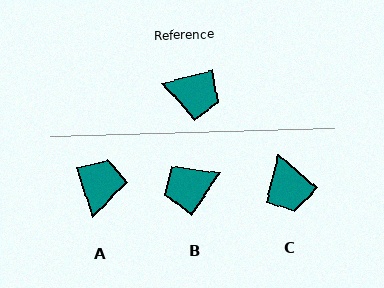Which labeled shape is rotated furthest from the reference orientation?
B, about 138 degrees away.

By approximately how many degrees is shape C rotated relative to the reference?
Approximately 55 degrees clockwise.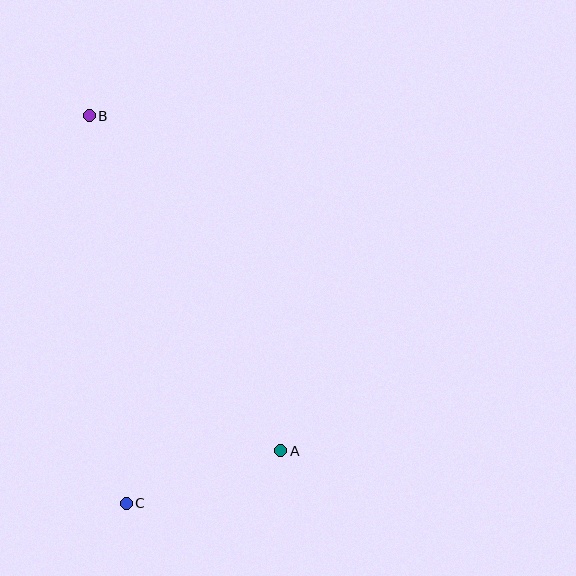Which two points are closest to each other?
Points A and C are closest to each other.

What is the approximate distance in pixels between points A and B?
The distance between A and B is approximately 386 pixels.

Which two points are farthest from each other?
Points B and C are farthest from each other.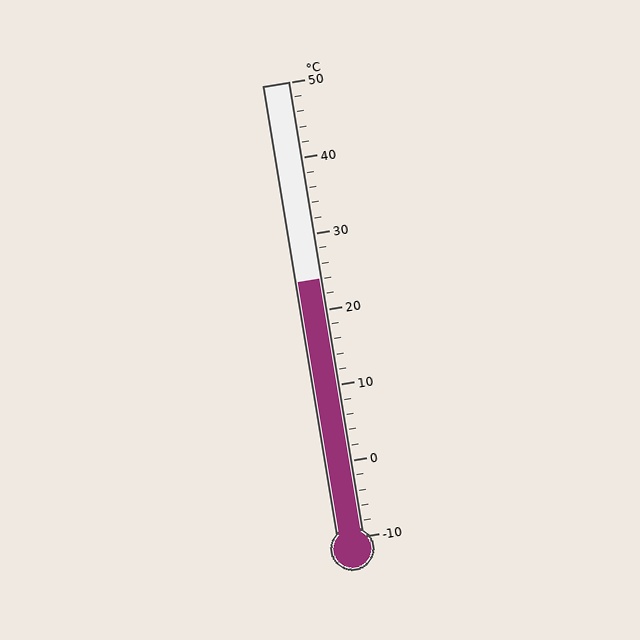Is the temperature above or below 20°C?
The temperature is above 20°C.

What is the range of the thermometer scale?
The thermometer scale ranges from -10°C to 50°C.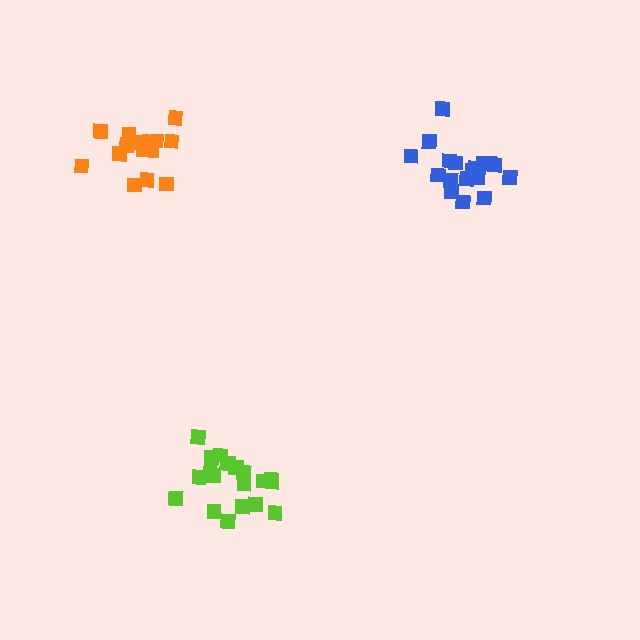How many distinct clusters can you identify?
There are 3 distinct clusters.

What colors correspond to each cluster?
The clusters are colored: blue, orange, lime.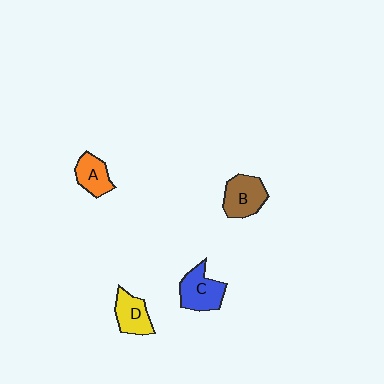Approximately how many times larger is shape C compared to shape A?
Approximately 1.3 times.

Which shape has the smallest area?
Shape A (orange).